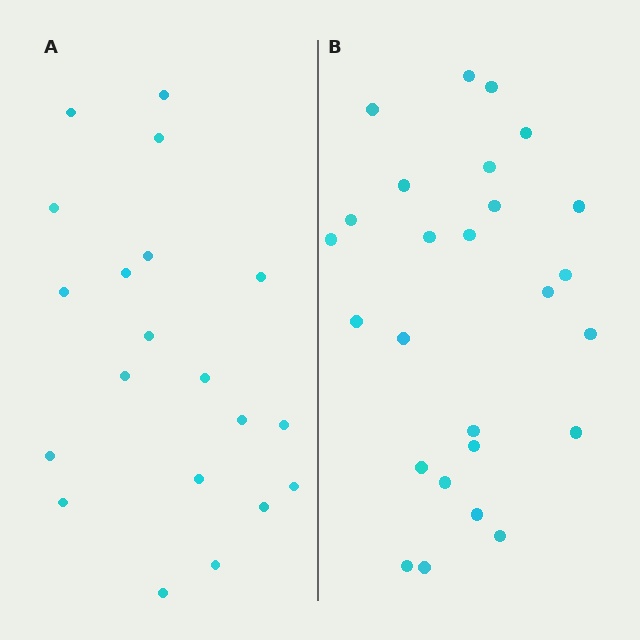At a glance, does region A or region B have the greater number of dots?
Region B (the right region) has more dots.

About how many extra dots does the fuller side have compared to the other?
Region B has about 6 more dots than region A.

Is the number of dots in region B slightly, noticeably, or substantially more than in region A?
Region B has noticeably more, but not dramatically so. The ratio is roughly 1.3 to 1.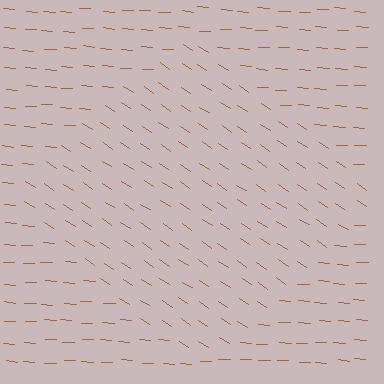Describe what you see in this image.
The image is filled with small brown line segments. A diamond region in the image has lines oriented differently from the surrounding lines, creating a visible texture boundary.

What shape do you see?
I see a diamond.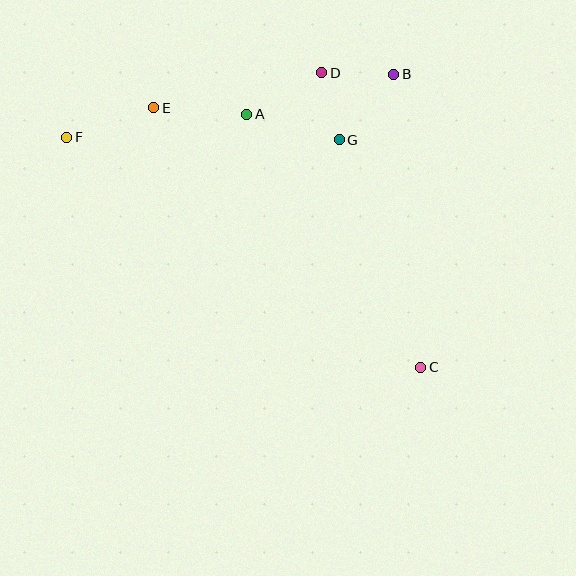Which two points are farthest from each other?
Points C and F are farthest from each other.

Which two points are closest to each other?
Points D and G are closest to each other.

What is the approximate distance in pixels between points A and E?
The distance between A and E is approximately 93 pixels.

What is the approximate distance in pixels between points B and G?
The distance between B and G is approximately 85 pixels.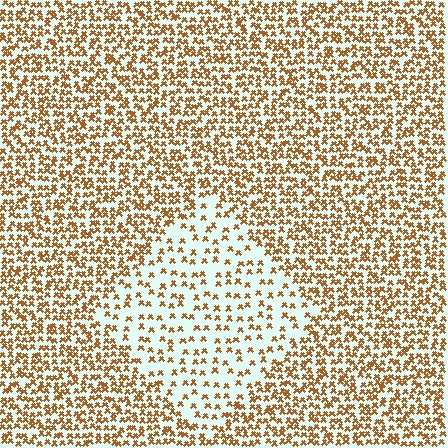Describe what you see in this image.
The image contains small brown elements arranged at two different densities. A diamond-shaped region is visible where the elements are less densely packed than the surrounding area.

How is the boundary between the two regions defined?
The boundary is defined by a change in element density (approximately 2.3x ratio). All elements are the same color, size, and shape.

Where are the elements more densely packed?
The elements are more densely packed outside the diamond boundary.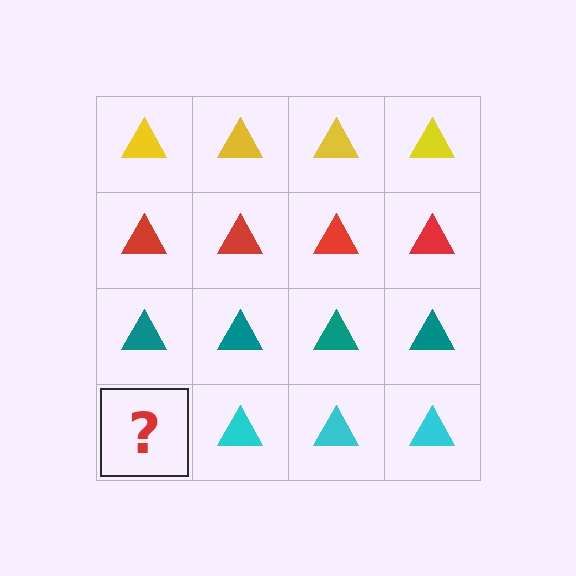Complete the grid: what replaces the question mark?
The question mark should be replaced with a cyan triangle.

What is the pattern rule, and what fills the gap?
The rule is that each row has a consistent color. The gap should be filled with a cyan triangle.